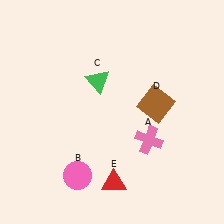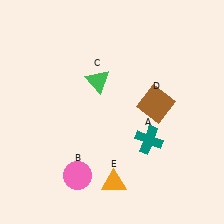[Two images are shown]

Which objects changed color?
A changed from pink to teal. E changed from red to orange.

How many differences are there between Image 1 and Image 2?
There are 2 differences between the two images.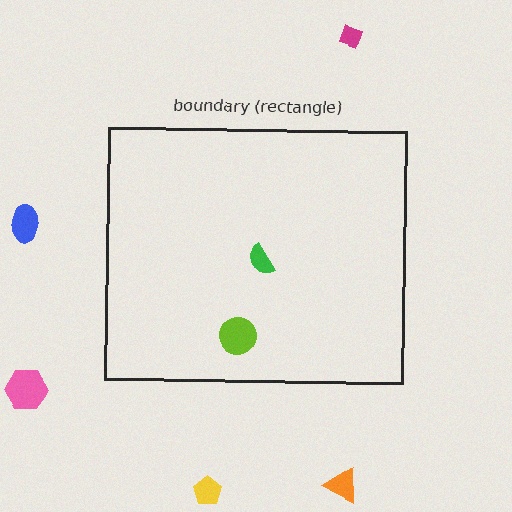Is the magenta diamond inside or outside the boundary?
Outside.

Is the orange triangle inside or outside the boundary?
Outside.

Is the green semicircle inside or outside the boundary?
Inside.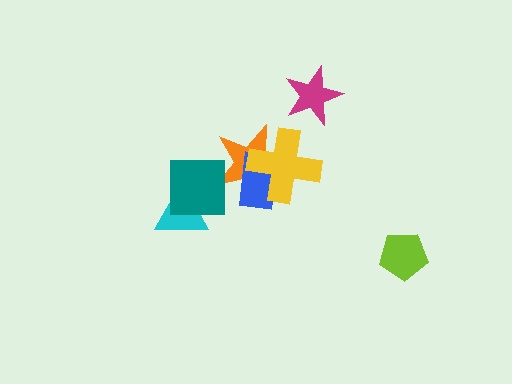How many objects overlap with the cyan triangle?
1 object overlaps with the cyan triangle.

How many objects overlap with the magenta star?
0 objects overlap with the magenta star.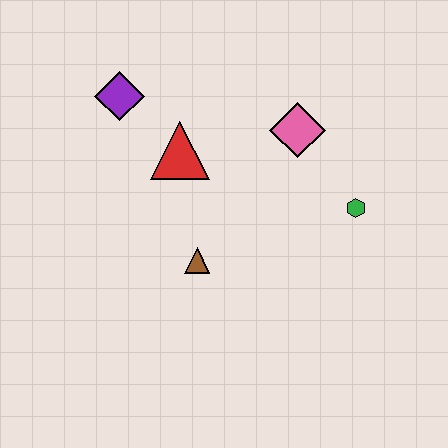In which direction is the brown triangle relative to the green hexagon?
The brown triangle is to the left of the green hexagon.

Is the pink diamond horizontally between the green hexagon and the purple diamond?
Yes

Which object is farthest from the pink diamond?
The purple diamond is farthest from the pink diamond.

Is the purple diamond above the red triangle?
Yes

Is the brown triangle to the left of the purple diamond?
No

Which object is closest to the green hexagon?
The pink diamond is closest to the green hexagon.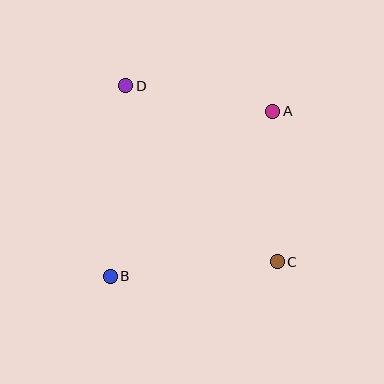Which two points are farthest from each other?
Points C and D are farthest from each other.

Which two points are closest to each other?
Points A and D are closest to each other.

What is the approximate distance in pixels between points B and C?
The distance between B and C is approximately 168 pixels.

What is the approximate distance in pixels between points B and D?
The distance between B and D is approximately 191 pixels.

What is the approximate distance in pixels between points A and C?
The distance between A and C is approximately 150 pixels.